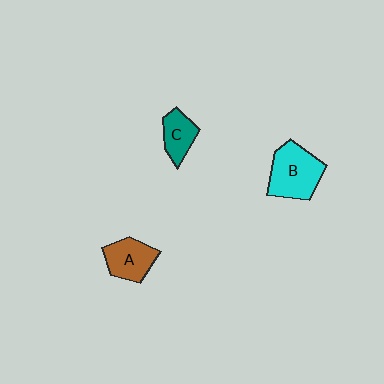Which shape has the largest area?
Shape B (cyan).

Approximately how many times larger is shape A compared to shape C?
Approximately 1.3 times.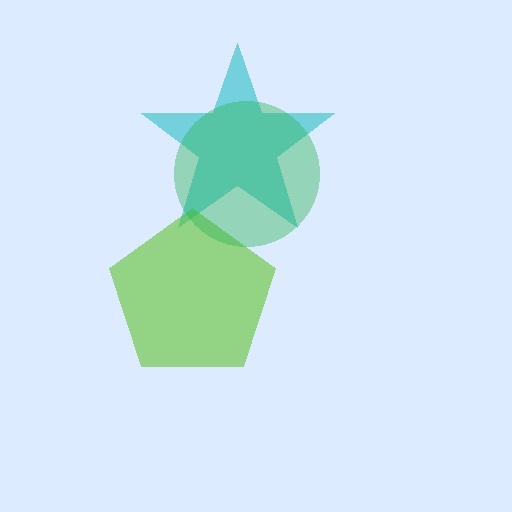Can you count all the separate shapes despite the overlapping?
Yes, there are 3 separate shapes.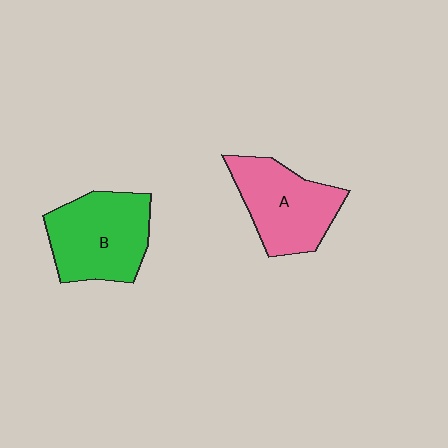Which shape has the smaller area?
Shape A (pink).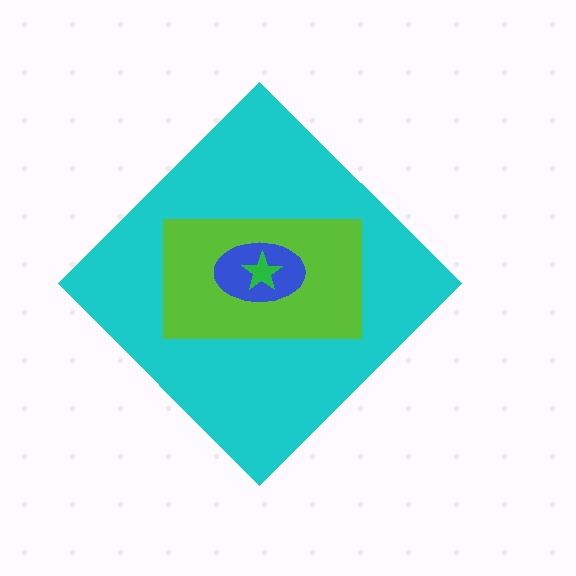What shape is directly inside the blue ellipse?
The green star.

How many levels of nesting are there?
4.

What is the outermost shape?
The cyan diamond.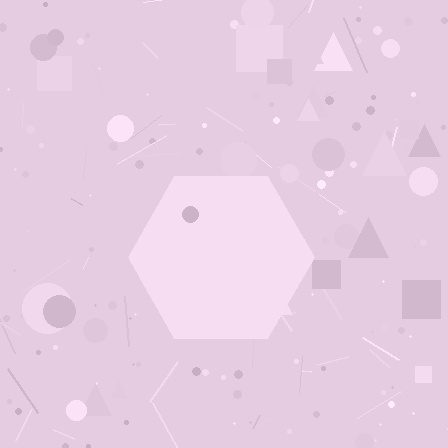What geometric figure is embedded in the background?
A hexagon is embedded in the background.